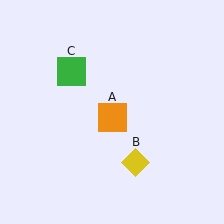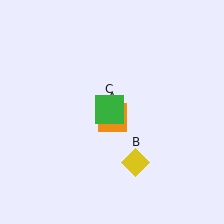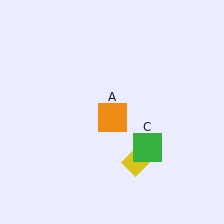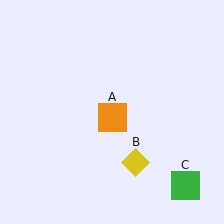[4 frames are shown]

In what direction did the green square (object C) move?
The green square (object C) moved down and to the right.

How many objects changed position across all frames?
1 object changed position: green square (object C).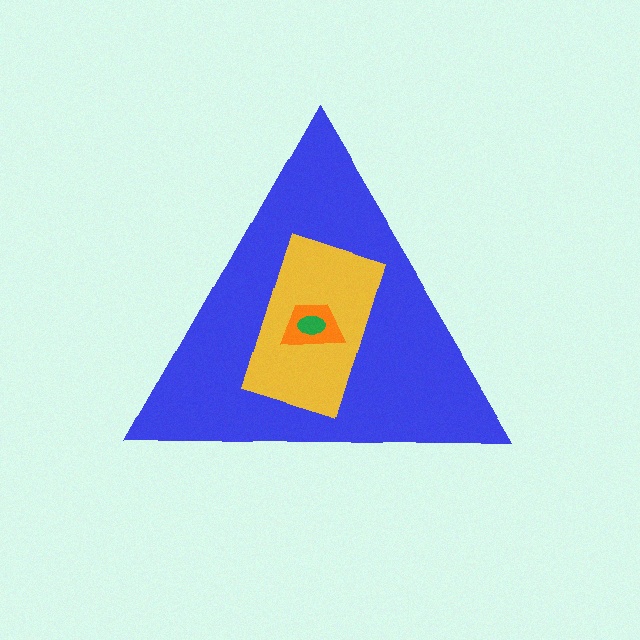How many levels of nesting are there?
4.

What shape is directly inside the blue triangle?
The yellow rectangle.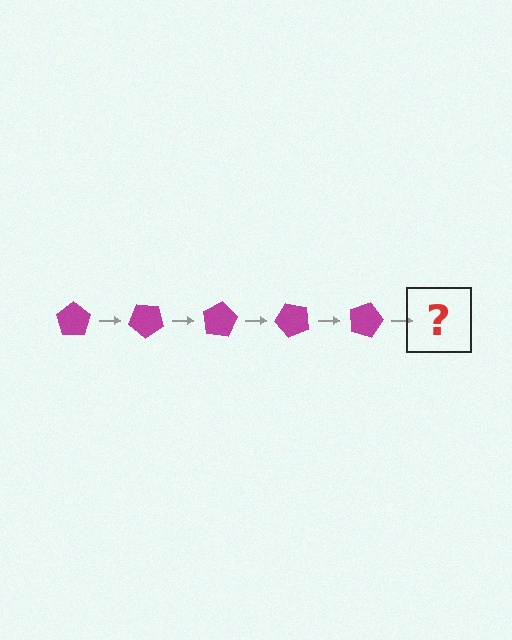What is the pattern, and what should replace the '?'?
The pattern is that the pentagon rotates 40 degrees each step. The '?' should be a magenta pentagon rotated 200 degrees.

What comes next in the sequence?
The next element should be a magenta pentagon rotated 200 degrees.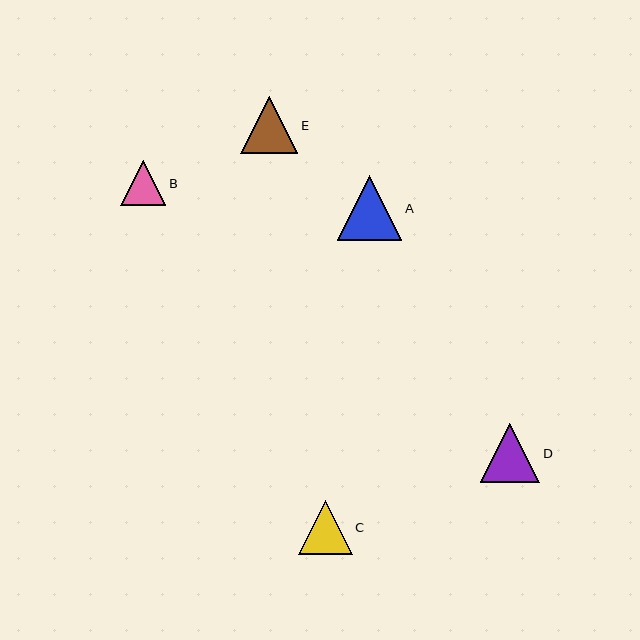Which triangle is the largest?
Triangle A is the largest with a size of approximately 64 pixels.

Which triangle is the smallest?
Triangle B is the smallest with a size of approximately 45 pixels.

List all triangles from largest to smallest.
From largest to smallest: A, D, E, C, B.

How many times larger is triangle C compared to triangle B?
Triangle C is approximately 1.2 times the size of triangle B.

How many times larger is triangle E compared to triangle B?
Triangle E is approximately 1.3 times the size of triangle B.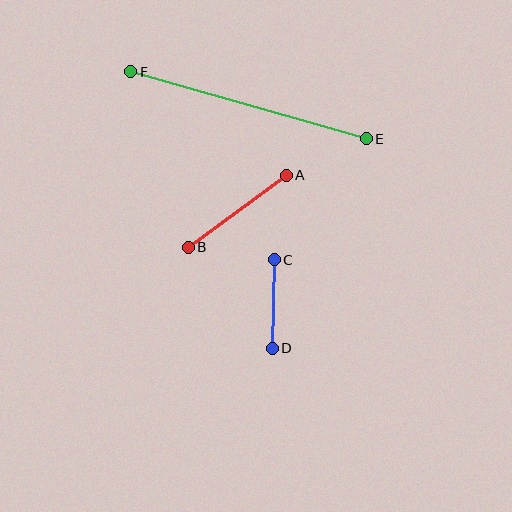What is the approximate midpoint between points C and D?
The midpoint is at approximately (273, 304) pixels.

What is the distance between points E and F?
The distance is approximately 245 pixels.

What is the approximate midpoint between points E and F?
The midpoint is at approximately (248, 105) pixels.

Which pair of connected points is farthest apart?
Points E and F are farthest apart.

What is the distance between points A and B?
The distance is approximately 121 pixels.